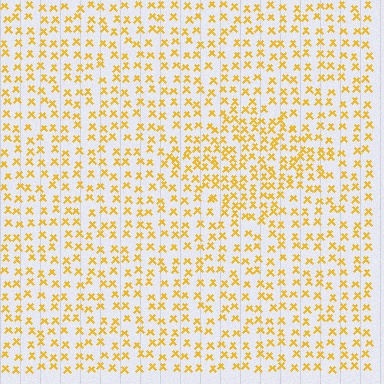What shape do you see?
I see a diamond.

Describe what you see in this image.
The image contains small yellow elements arranged at two different densities. A diamond-shaped region is visible where the elements are more densely packed than the surrounding area.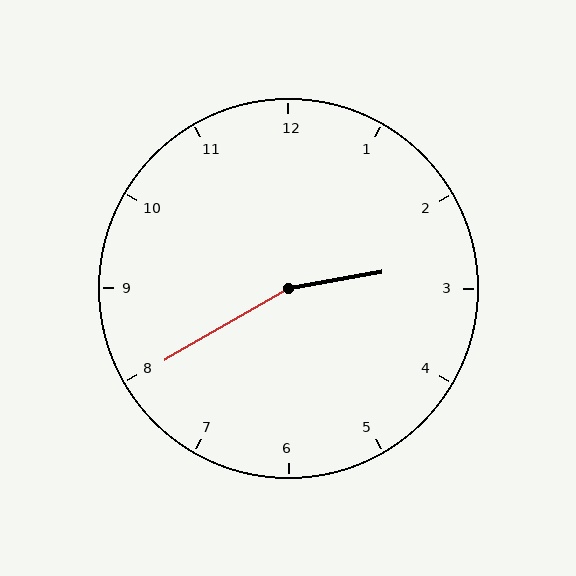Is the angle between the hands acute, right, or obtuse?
It is obtuse.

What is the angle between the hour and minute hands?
Approximately 160 degrees.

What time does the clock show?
2:40.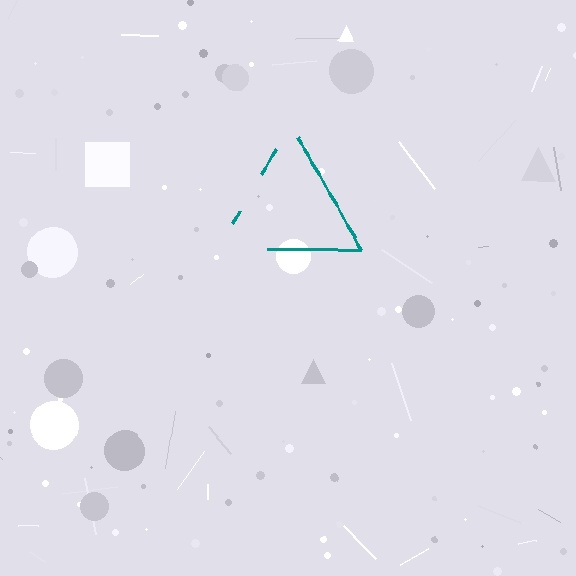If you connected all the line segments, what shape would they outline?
They would outline a triangle.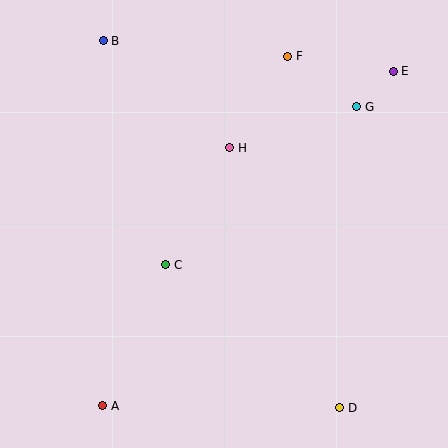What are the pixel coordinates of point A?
Point A is at (103, 406).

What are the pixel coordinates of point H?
Point H is at (230, 148).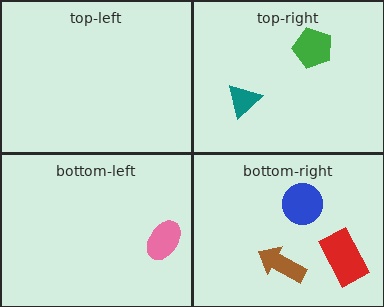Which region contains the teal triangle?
The top-right region.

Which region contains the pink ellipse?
The bottom-left region.